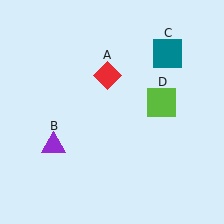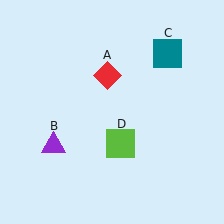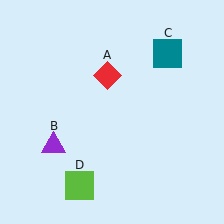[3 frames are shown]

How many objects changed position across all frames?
1 object changed position: lime square (object D).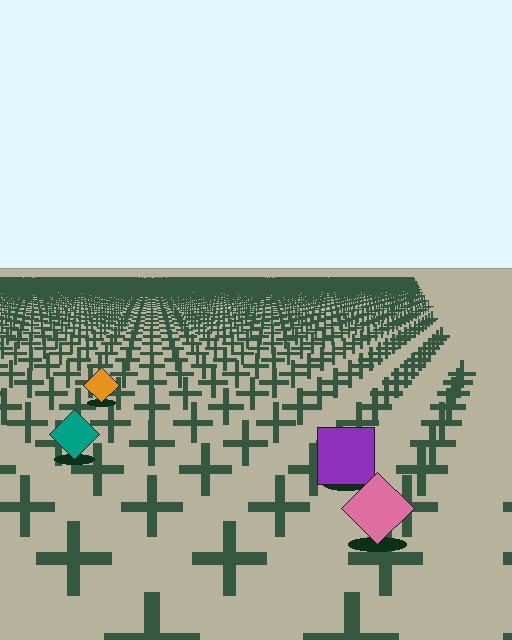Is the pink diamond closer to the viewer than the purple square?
Yes. The pink diamond is closer — you can tell from the texture gradient: the ground texture is coarser near it.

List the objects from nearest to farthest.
From nearest to farthest: the pink diamond, the purple square, the teal diamond, the orange diamond.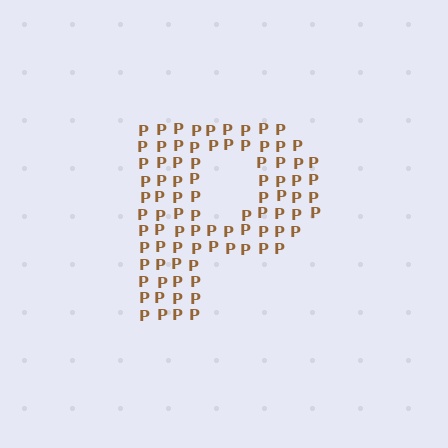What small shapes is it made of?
It is made of small letter P's.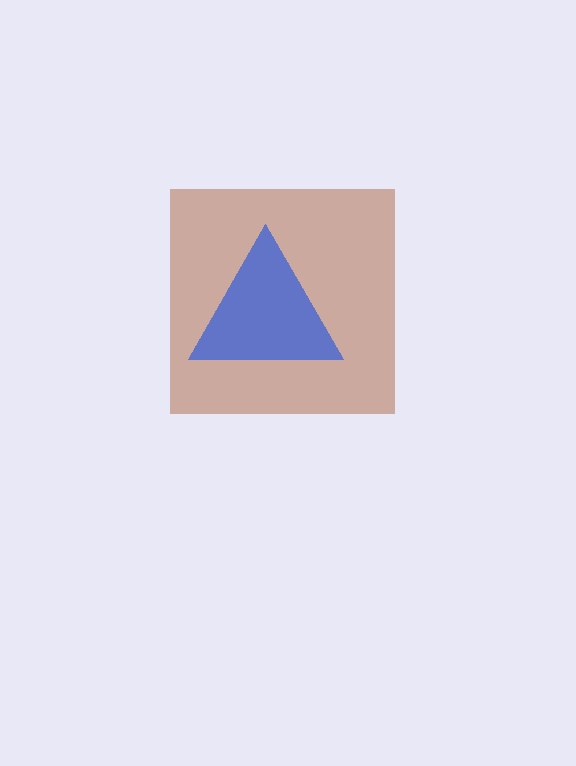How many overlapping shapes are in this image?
There are 2 overlapping shapes in the image.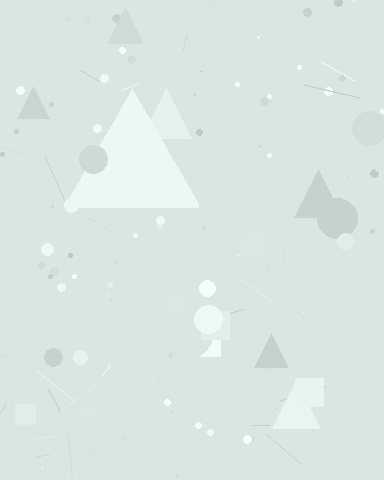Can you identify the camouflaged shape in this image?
The camouflaged shape is a triangle.